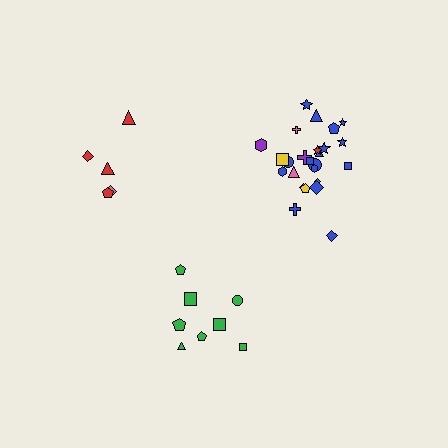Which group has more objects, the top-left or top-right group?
The top-right group.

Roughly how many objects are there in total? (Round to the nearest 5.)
Roughly 40 objects in total.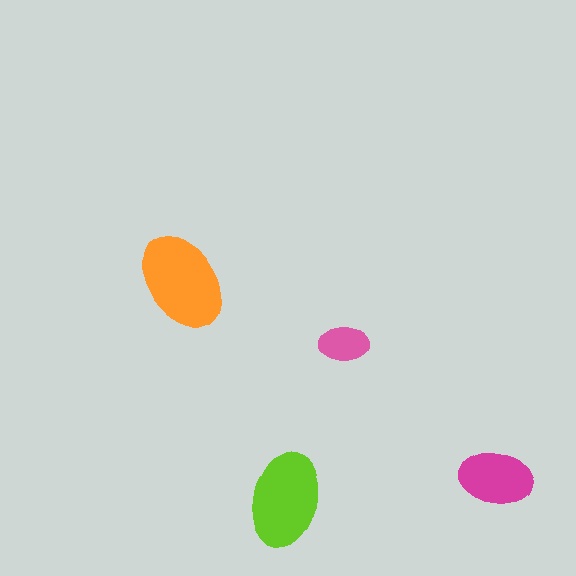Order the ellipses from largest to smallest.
the orange one, the lime one, the magenta one, the pink one.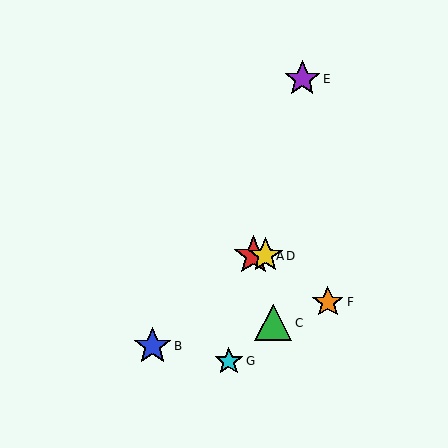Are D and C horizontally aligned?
No, D is at y≈256 and C is at y≈323.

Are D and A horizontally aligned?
Yes, both are at y≈256.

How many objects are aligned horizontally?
2 objects (A, D) are aligned horizontally.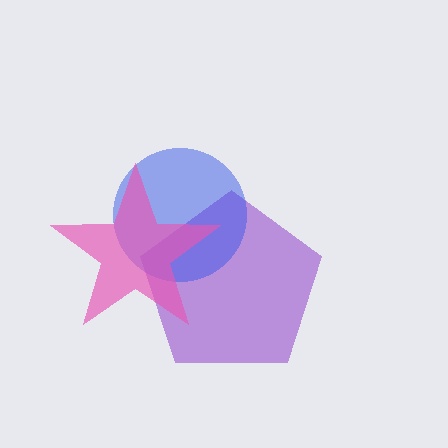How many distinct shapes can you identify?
There are 3 distinct shapes: a purple pentagon, a blue circle, a pink star.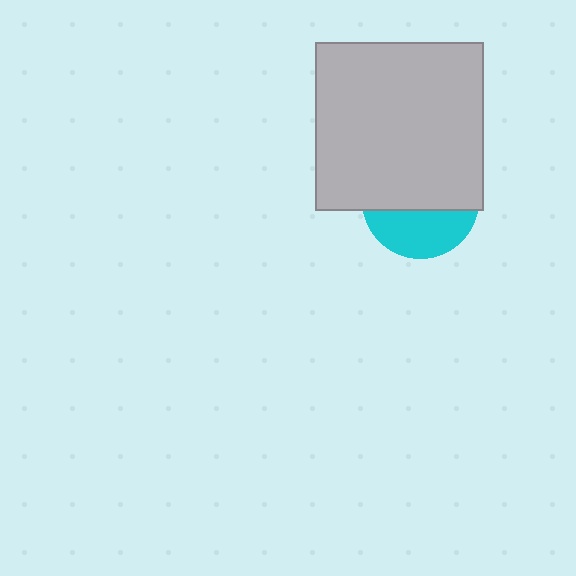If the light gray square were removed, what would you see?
You would see the complete cyan circle.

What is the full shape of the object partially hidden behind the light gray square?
The partially hidden object is a cyan circle.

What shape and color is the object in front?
The object in front is a light gray square.